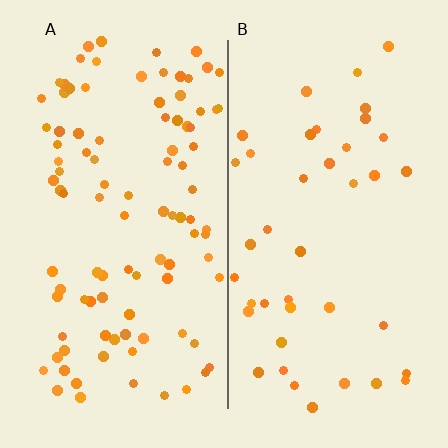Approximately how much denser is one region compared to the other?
Approximately 2.4× — region A over region B.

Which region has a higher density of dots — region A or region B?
A (the left).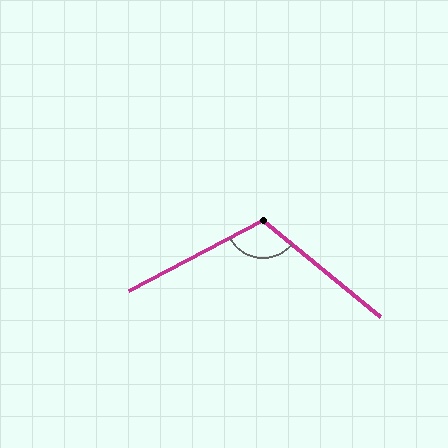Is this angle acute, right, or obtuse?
It is obtuse.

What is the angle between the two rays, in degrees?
Approximately 113 degrees.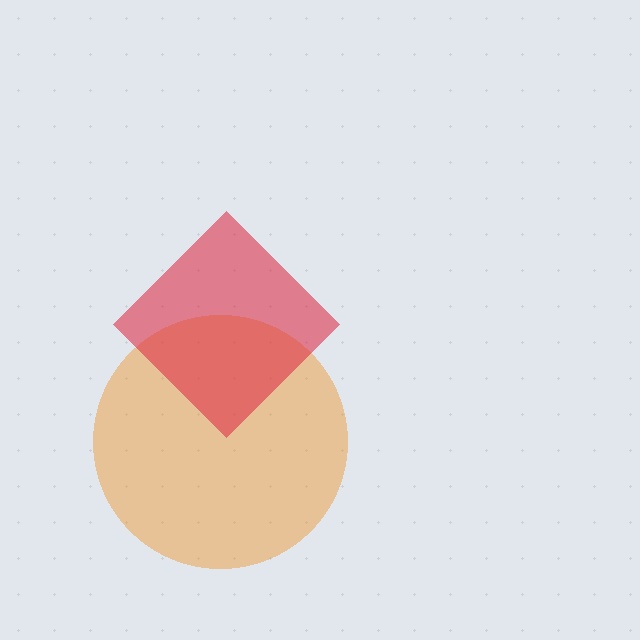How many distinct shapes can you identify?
There are 2 distinct shapes: an orange circle, a red diamond.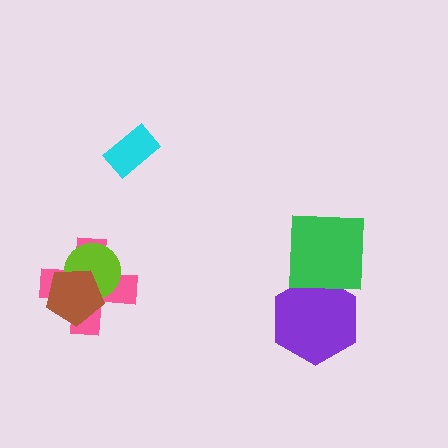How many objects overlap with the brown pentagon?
2 objects overlap with the brown pentagon.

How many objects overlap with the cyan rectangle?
0 objects overlap with the cyan rectangle.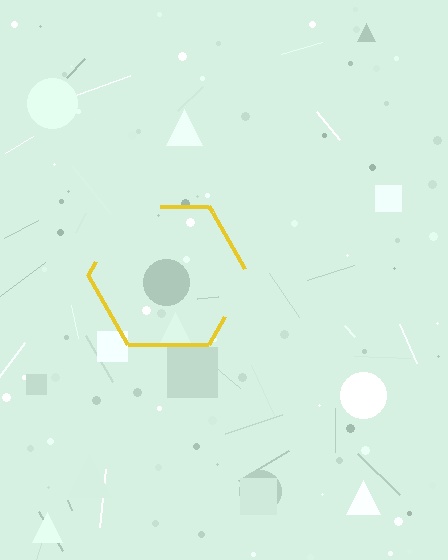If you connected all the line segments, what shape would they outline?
They would outline a hexagon.